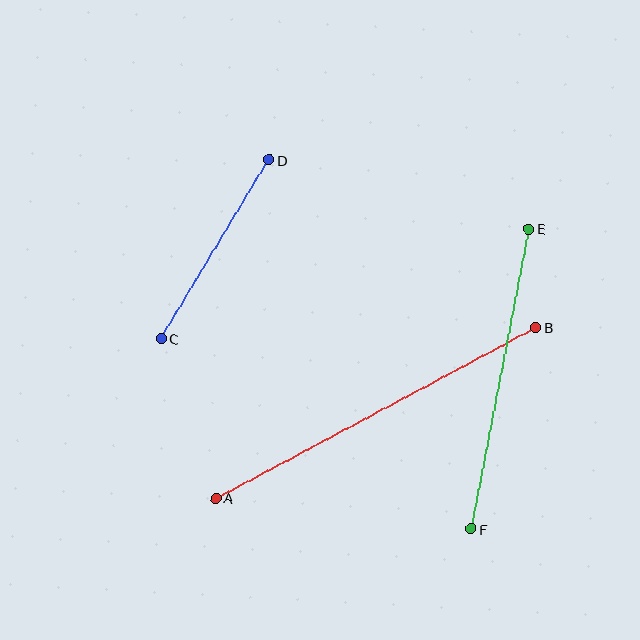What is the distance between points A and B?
The distance is approximately 363 pixels.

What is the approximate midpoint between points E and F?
The midpoint is at approximately (500, 379) pixels.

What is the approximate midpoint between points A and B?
The midpoint is at approximately (376, 413) pixels.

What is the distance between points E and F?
The distance is approximately 305 pixels.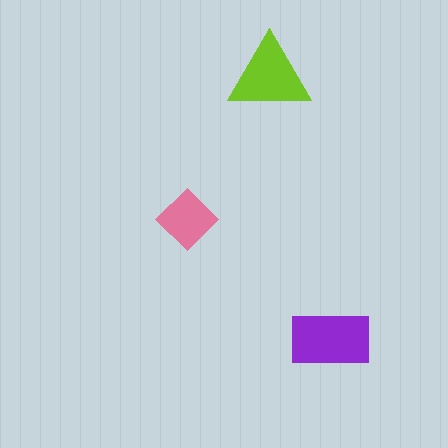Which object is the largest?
The purple rectangle.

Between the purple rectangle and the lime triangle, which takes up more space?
The purple rectangle.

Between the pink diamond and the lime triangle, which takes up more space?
The lime triangle.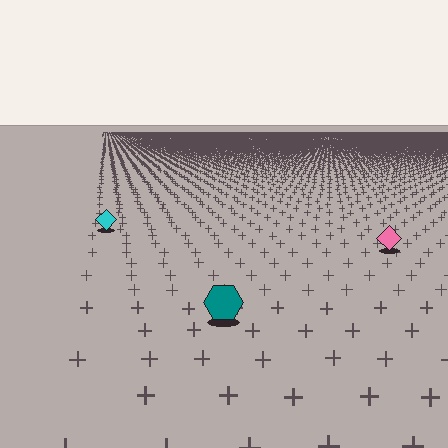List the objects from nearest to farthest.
From nearest to farthest: the teal hexagon, the pink diamond, the cyan diamond.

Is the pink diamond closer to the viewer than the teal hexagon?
No. The teal hexagon is closer — you can tell from the texture gradient: the ground texture is coarser near it.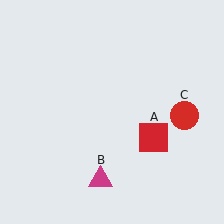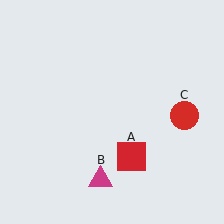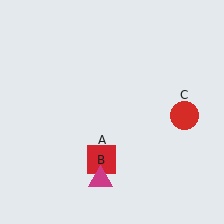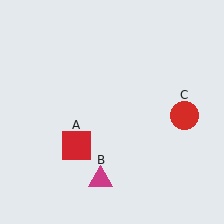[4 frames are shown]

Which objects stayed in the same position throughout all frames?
Magenta triangle (object B) and red circle (object C) remained stationary.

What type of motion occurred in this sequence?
The red square (object A) rotated clockwise around the center of the scene.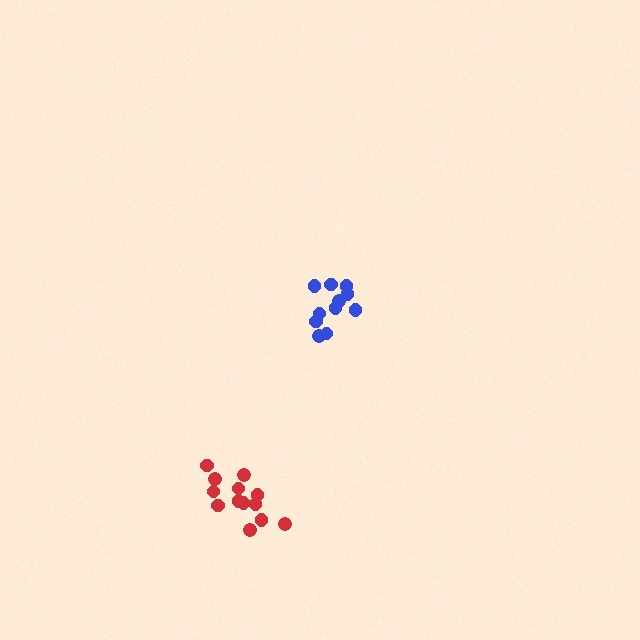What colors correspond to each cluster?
The clusters are colored: blue, red.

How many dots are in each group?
Group 1: 11 dots, Group 2: 13 dots (24 total).